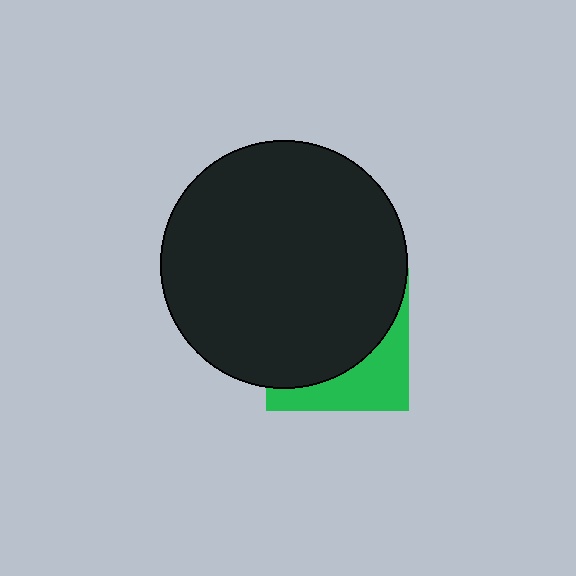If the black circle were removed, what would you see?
You would see the complete green square.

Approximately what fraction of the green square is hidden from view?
Roughly 67% of the green square is hidden behind the black circle.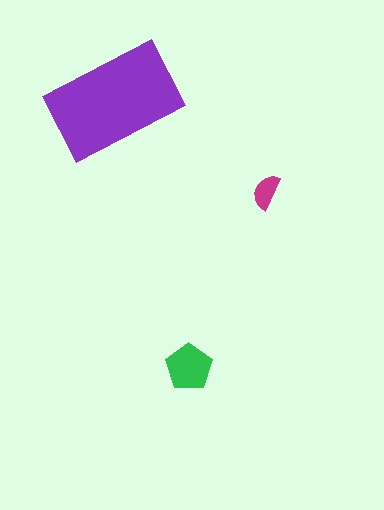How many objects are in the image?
There are 3 objects in the image.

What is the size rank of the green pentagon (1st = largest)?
2nd.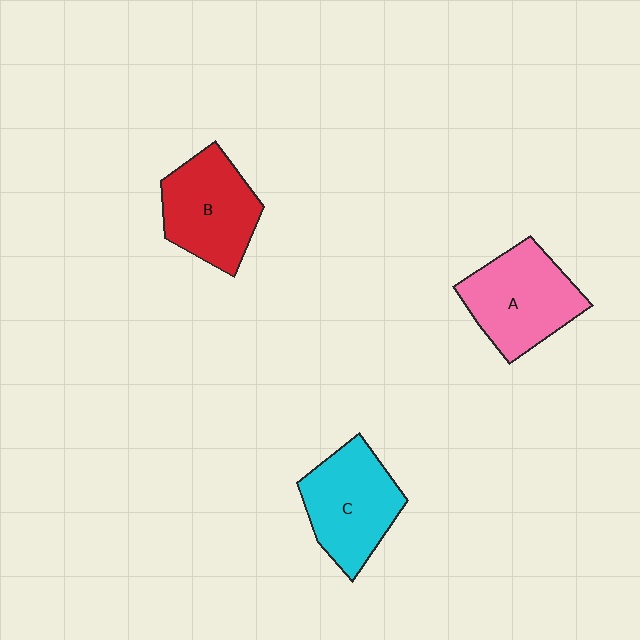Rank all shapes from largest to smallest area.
From largest to smallest: A (pink), C (cyan), B (red).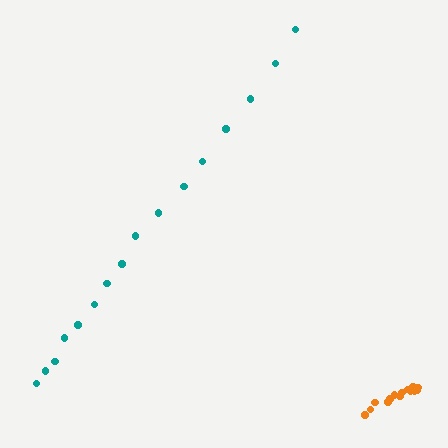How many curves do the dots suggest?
There are 2 distinct paths.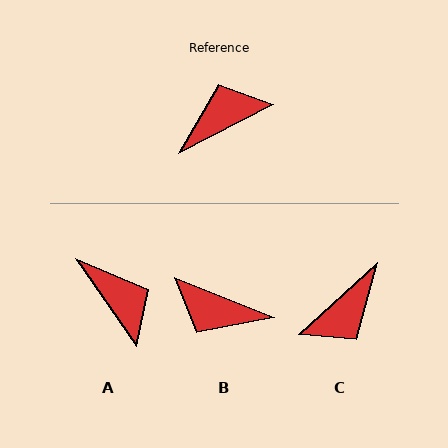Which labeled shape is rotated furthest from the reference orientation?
C, about 165 degrees away.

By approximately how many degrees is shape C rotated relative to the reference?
Approximately 165 degrees clockwise.